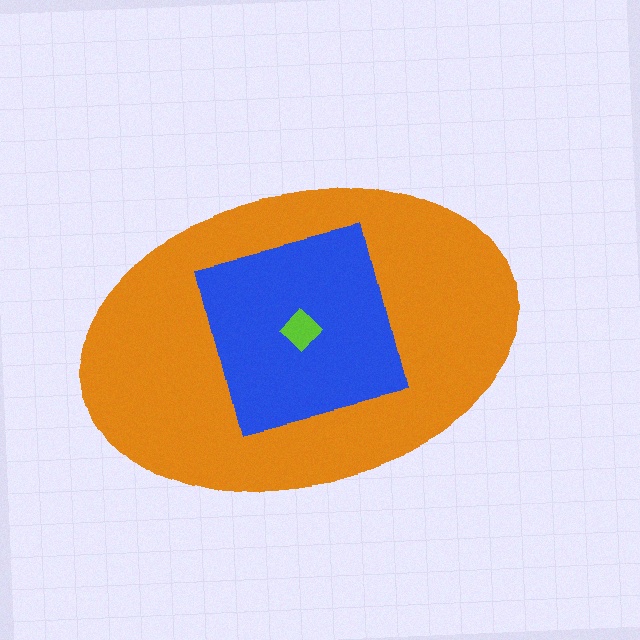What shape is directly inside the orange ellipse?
The blue square.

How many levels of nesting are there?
3.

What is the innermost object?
The lime diamond.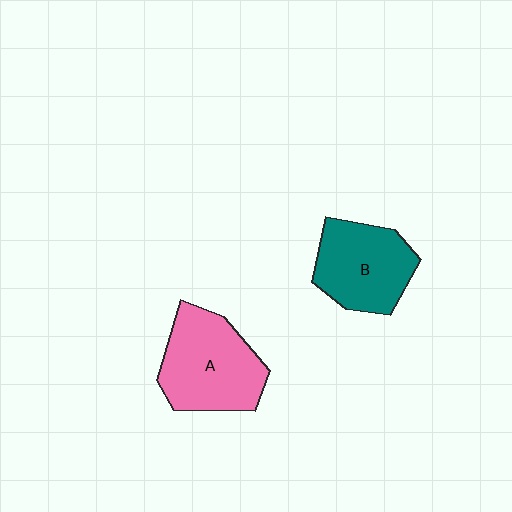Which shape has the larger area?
Shape A (pink).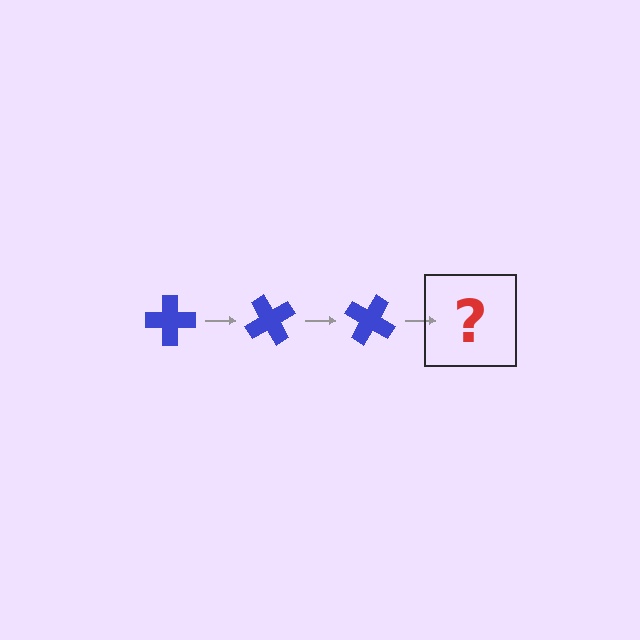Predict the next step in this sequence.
The next step is a blue cross rotated 180 degrees.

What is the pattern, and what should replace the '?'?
The pattern is that the cross rotates 60 degrees each step. The '?' should be a blue cross rotated 180 degrees.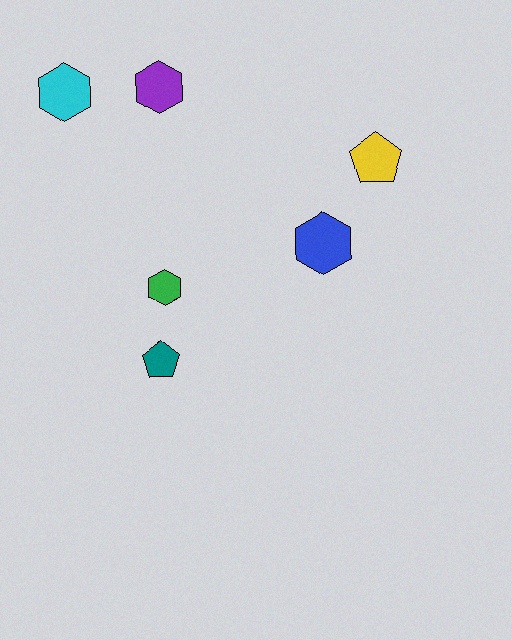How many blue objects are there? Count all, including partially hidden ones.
There is 1 blue object.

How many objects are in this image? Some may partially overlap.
There are 6 objects.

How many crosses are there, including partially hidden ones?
There are no crosses.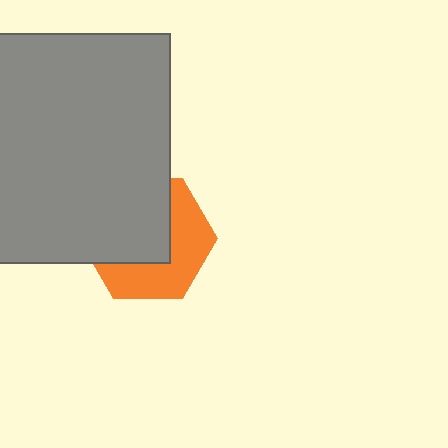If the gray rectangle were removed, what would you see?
You would see the complete orange hexagon.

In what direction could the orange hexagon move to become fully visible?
The orange hexagon could move toward the lower-right. That would shift it out from behind the gray rectangle entirely.